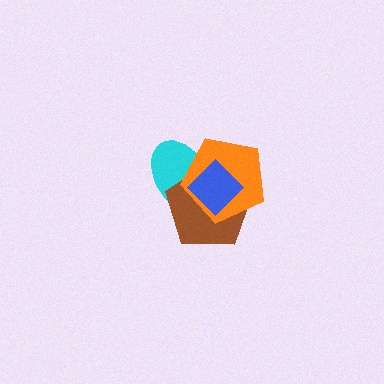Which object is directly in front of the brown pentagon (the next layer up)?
The orange pentagon is directly in front of the brown pentagon.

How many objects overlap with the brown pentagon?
3 objects overlap with the brown pentagon.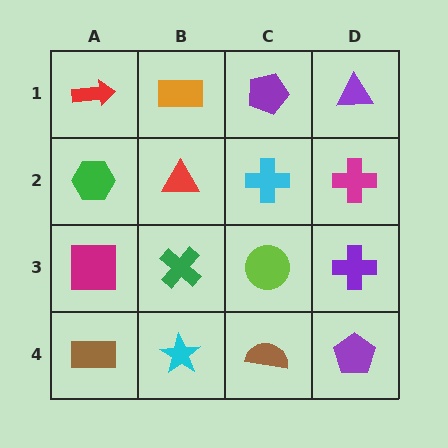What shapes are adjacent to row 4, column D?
A purple cross (row 3, column D), a brown semicircle (row 4, column C).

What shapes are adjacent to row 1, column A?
A green hexagon (row 2, column A), an orange rectangle (row 1, column B).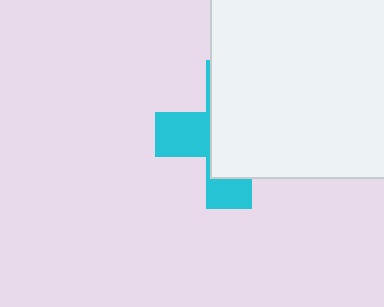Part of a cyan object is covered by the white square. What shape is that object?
It is a cross.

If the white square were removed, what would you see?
You would see the complete cyan cross.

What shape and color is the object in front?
The object in front is a white square.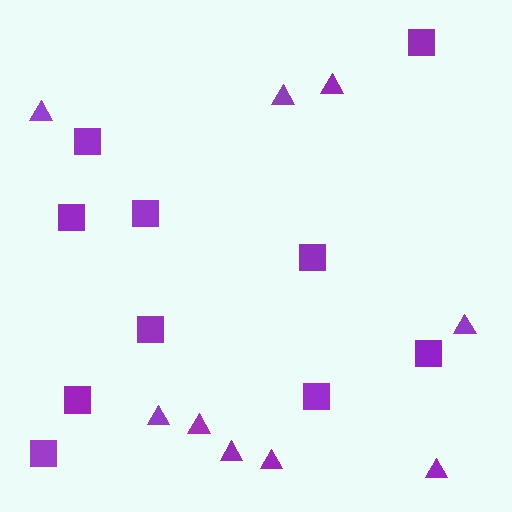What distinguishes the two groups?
There are 2 groups: one group of squares (10) and one group of triangles (9).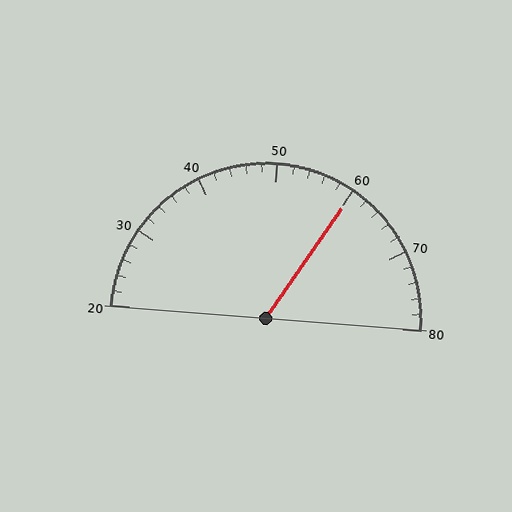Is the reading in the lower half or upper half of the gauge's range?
The reading is in the upper half of the range (20 to 80).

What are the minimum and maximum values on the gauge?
The gauge ranges from 20 to 80.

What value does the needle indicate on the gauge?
The needle indicates approximately 60.